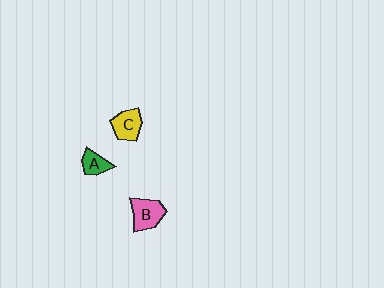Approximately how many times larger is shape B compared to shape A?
Approximately 1.6 times.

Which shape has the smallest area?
Shape A (green).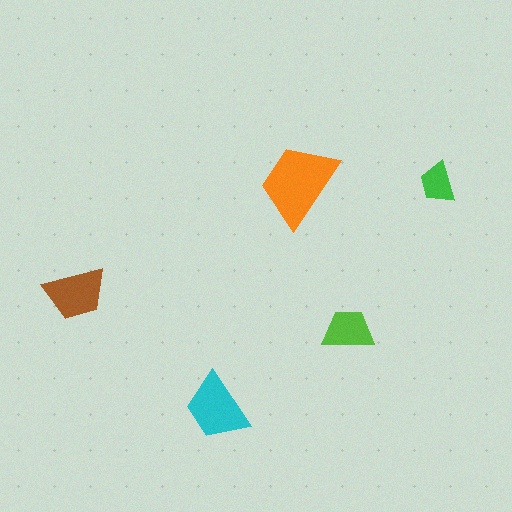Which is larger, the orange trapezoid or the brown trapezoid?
The orange one.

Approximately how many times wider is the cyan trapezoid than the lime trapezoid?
About 1.5 times wider.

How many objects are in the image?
There are 5 objects in the image.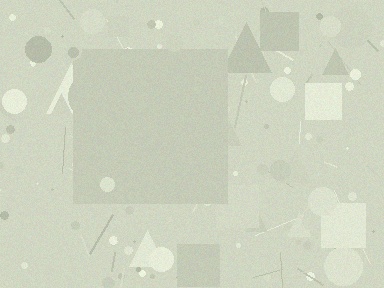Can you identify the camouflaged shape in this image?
The camouflaged shape is a square.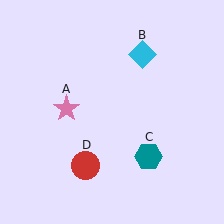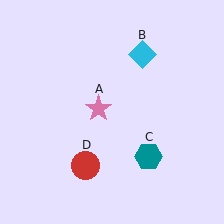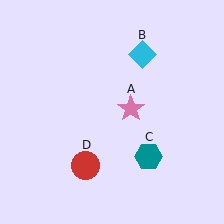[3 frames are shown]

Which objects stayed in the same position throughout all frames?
Cyan diamond (object B) and teal hexagon (object C) and red circle (object D) remained stationary.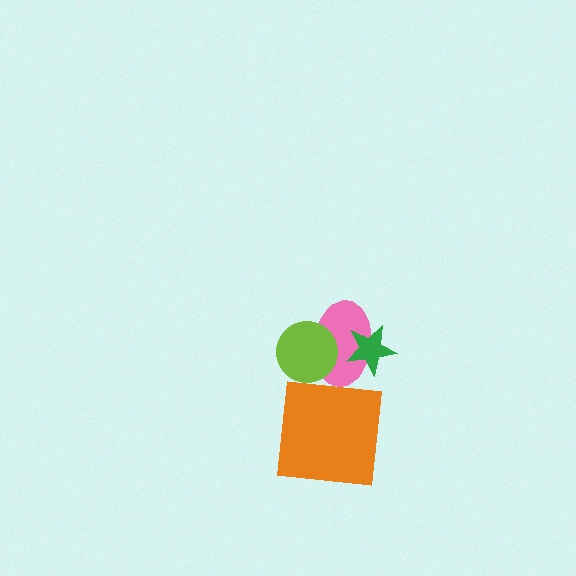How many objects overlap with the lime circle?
1 object overlaps with the lime circle.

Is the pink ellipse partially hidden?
Yes, it is partially covered by another shape.